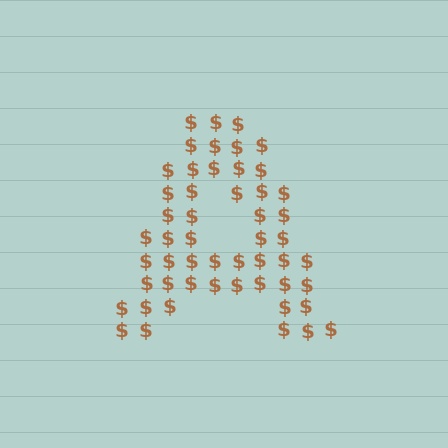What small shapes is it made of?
It is made of small dollar signs.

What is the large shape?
The large shape is the letter A.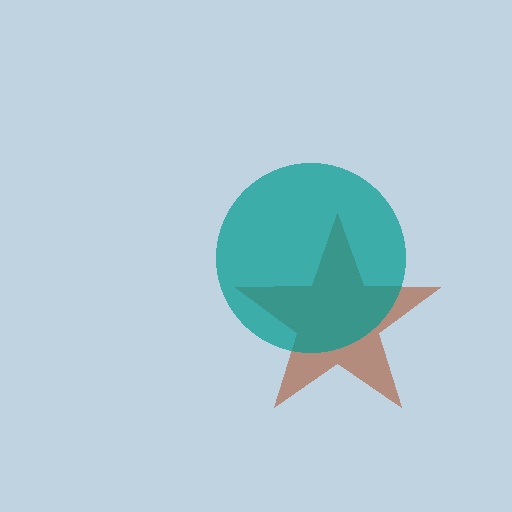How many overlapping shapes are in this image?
There are 2 overlapping shapes in the image.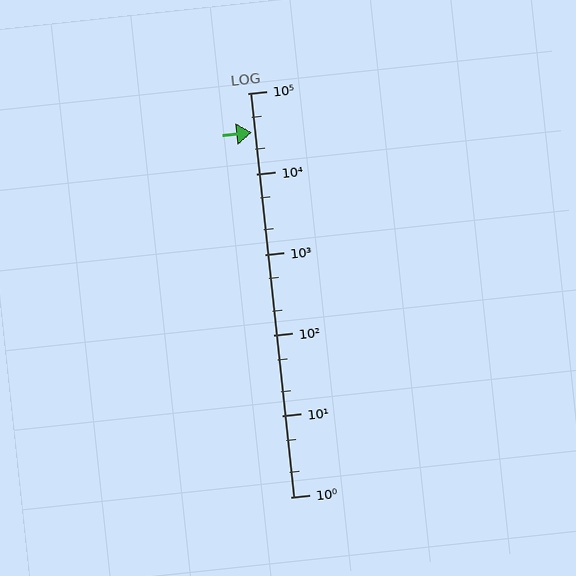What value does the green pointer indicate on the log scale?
The pointer indicates approximately 33000.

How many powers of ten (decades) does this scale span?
The scale spans 5 decades, from 1 to 100000.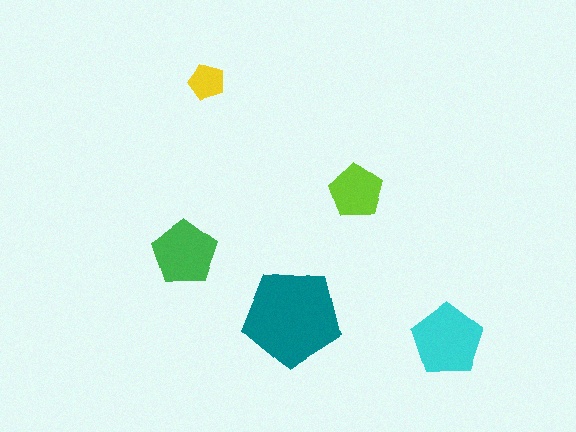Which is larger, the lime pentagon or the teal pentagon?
The teal one.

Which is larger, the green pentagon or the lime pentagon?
The green one.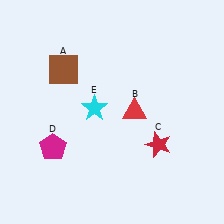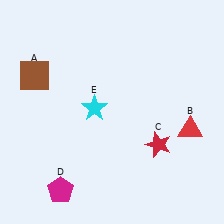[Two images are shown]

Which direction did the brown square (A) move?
The brown square (A) moved left.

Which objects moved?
The objects that moved are: the brown square (A), the red triangle (B), the magenta pentagon (D).